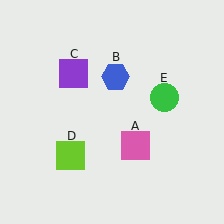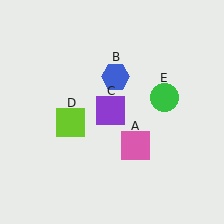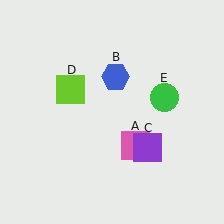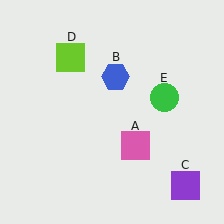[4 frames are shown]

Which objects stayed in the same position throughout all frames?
Pink square (object A) and blue hexagon (object B) and green circle (object E) remained stationary.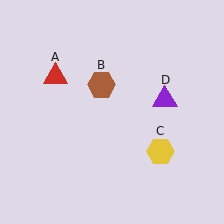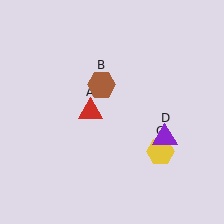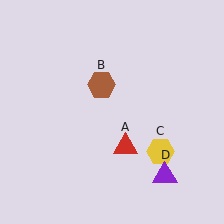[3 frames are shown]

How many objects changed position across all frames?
2 objects changed position: red triangle (object A), purple triangle (object D).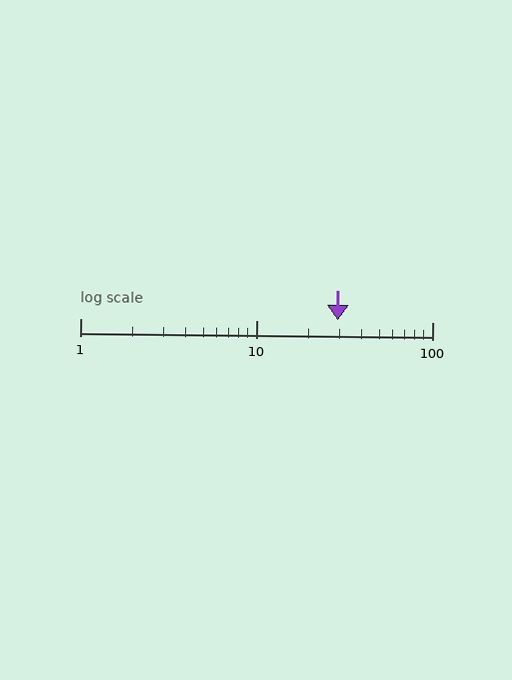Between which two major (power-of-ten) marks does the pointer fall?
The pointer is between 10 and 100.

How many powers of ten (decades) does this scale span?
The scale spans 2 decades, from 1 to 100.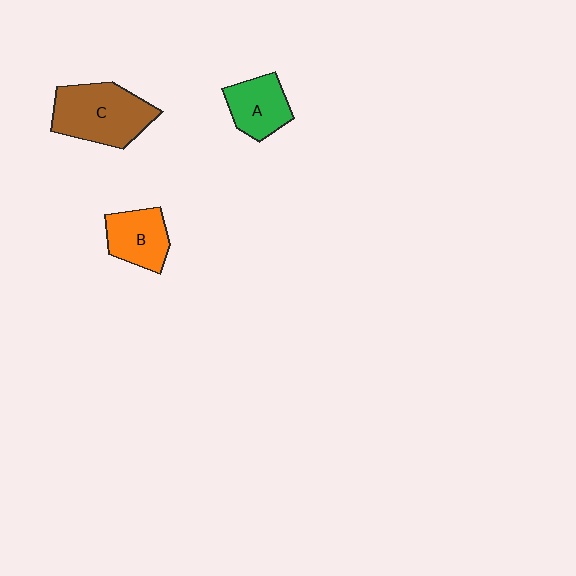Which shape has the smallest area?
Shape A (green).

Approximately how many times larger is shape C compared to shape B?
Approximately 1.6 times.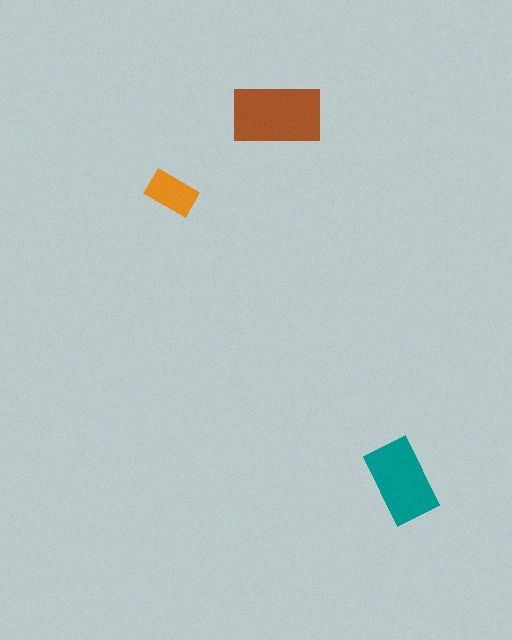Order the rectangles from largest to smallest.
the brown one, the teal one, the orange one.